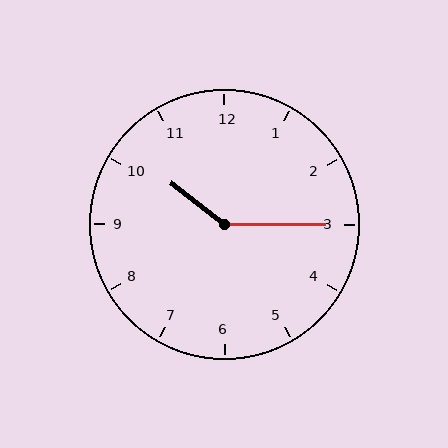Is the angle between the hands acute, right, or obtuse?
It is obtuse.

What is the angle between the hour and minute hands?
Approximately 142 degrees.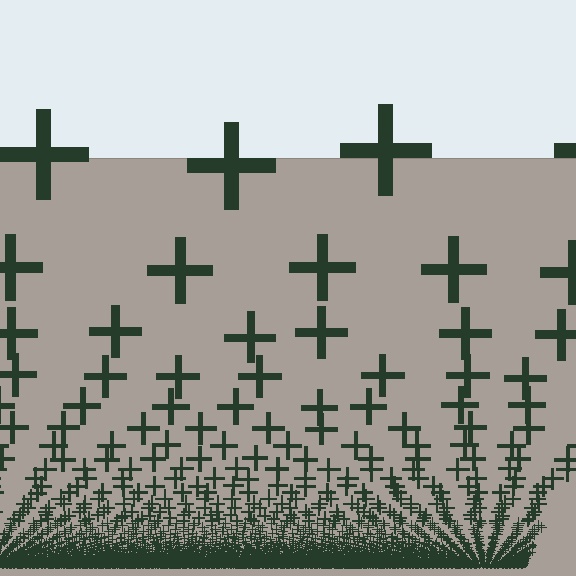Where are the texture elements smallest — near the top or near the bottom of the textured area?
Near the bottom.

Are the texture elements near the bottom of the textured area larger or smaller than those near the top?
Smaller. The gradient is inverted — elements near the bottom are smaller and denser.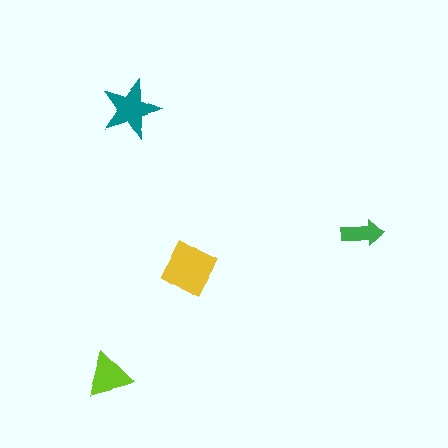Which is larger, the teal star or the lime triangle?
The teal star.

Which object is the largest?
The yellow diamond.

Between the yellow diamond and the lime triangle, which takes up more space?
The yellow diamond.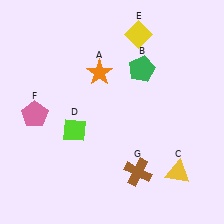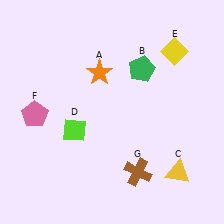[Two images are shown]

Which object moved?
The yellow diamond (E) moved right.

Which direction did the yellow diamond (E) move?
The yellow diamond (E) moved right.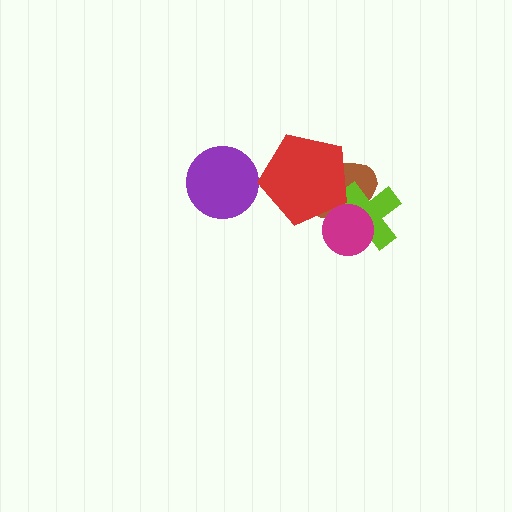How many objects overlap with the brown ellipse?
3 objects overlap with the brown ellipse.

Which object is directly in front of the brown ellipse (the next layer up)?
The lime cross is directly in front of the brown ellipse.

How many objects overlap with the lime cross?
3 objects overlap with the lime cross.